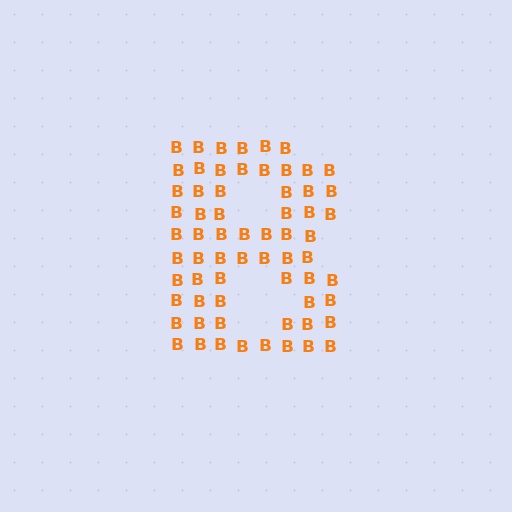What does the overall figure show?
The overall figure shows the letter B.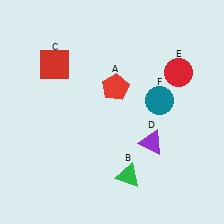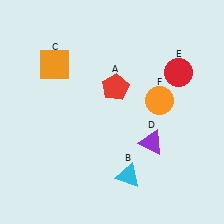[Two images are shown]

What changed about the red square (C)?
In Image 1, C is red. In Image 2, it changed to orange.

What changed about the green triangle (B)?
In Image 1, B is green. In Image 2, it changed to cyan.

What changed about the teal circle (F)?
In Image 1, F is teal. In Image 2, it changed to orange.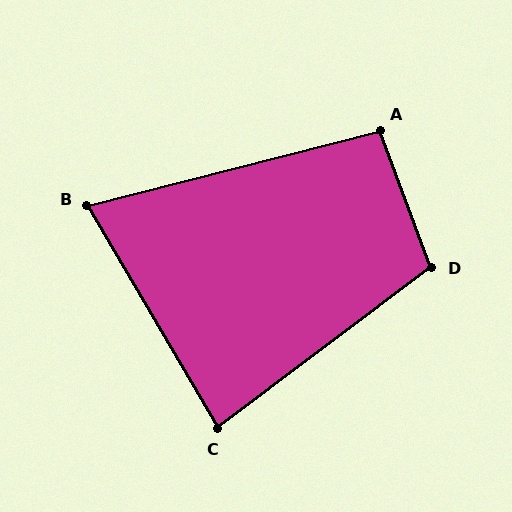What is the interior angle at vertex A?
Approximately 96 degrees (obtuse).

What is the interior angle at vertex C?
Approximately 84 degrees (acute).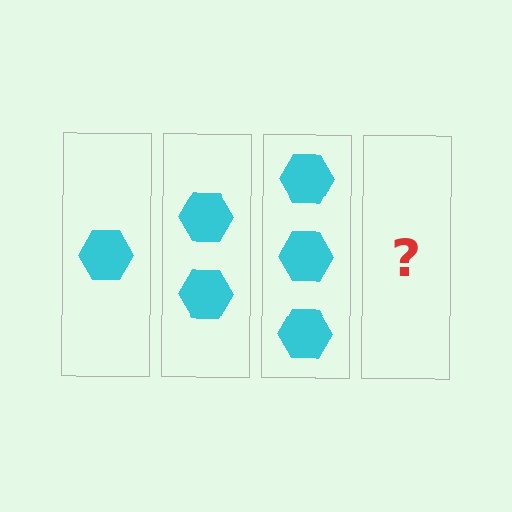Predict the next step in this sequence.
The next step is 4 hexagons.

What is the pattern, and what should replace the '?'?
The pattern is that each step adds one more hexagon. The '?' should be 4 hexagons.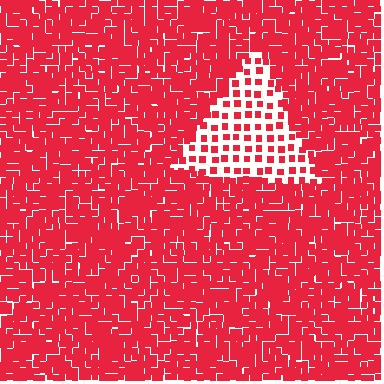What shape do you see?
I see a triangle.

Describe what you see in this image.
The image contains small red elements arranged at two different densities. A triangle-shaped region is visible where the elements are less densely packed than the surrounding area.